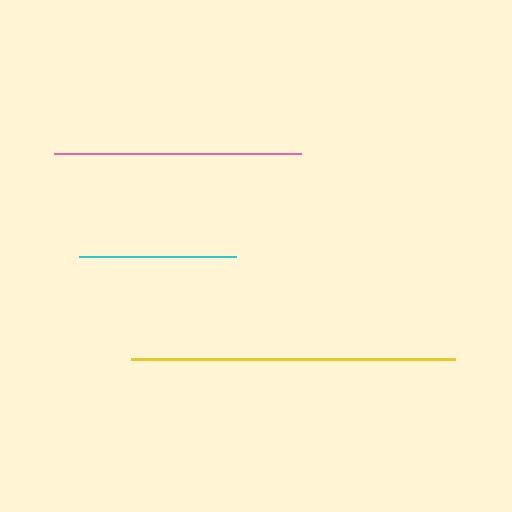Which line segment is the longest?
The yellow line is the longest at approximately 325 pixels.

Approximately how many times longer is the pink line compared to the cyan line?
The pink line is approximately 1.6 times the length of the cyan line.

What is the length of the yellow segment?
The yellow segment is approximately 325 pixels long.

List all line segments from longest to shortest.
From longest to shortest: yellow, pink, cyan.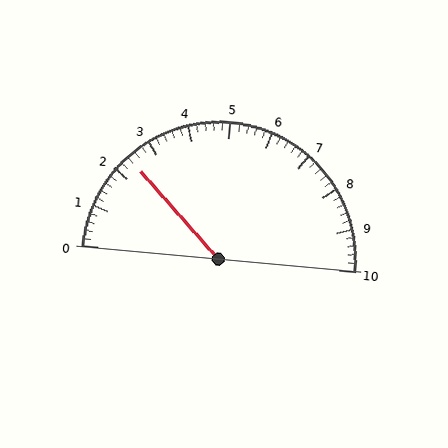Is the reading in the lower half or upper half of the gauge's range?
The reading is in the lower half of the range (0 to 10).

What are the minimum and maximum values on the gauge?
The gauge ranges from 0 to 10.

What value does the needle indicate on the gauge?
The needle indicates approximately 2.4.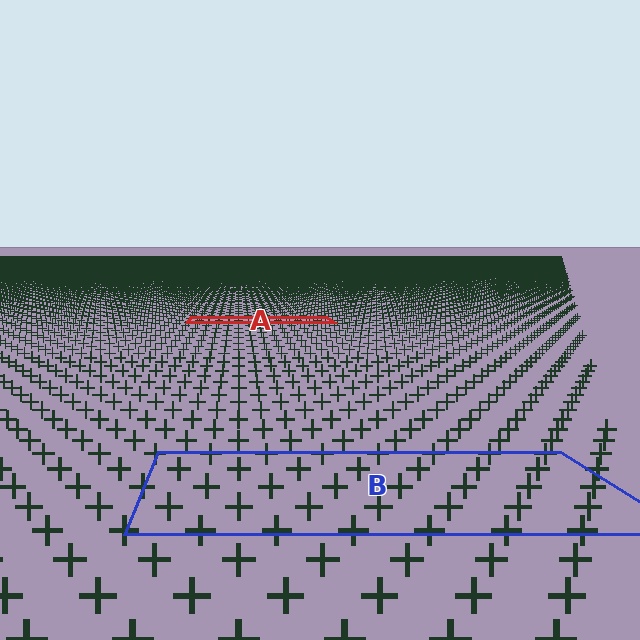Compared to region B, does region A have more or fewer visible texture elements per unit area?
Region A has more texture elements per unit area — they are packed more densely because it is farther away.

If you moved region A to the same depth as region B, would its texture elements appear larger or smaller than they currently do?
They would appear larger. At a closer depth, the same texture elements are projected at a bigger on-screen size.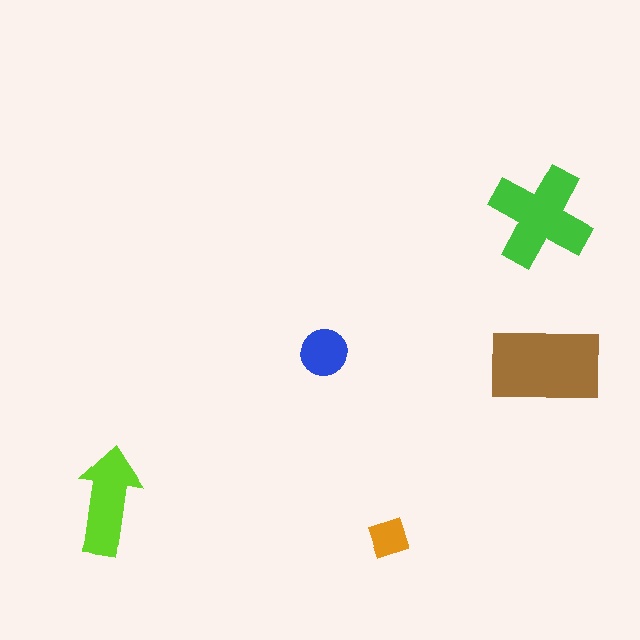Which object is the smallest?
The orange diamond.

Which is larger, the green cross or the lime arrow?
The green cross.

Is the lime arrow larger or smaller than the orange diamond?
Larger.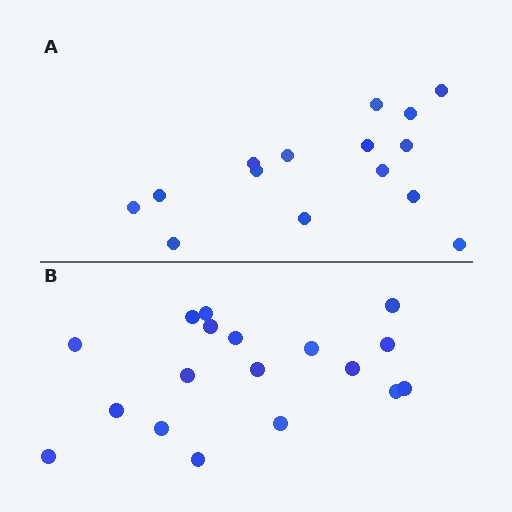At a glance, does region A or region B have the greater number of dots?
Region B (the bottom region) has more dots.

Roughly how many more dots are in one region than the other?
Region B has just a few more — roughly 2 or 3 more dots than region A.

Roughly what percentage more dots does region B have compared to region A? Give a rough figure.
About 20% more.